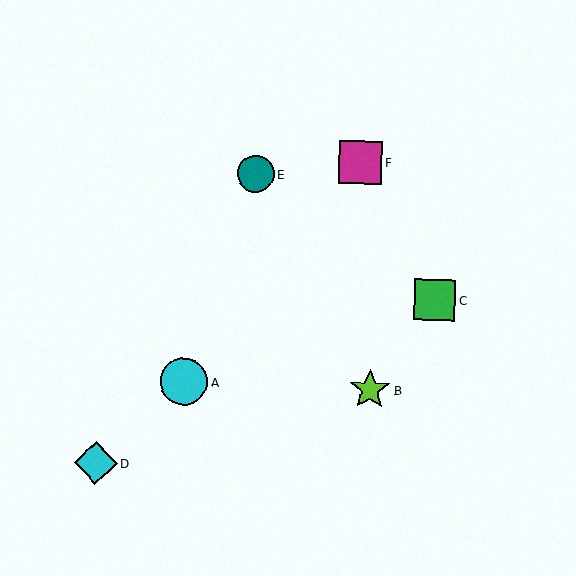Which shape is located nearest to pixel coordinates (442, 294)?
The green square (labeled C) at (435, 300) is nearest to that location.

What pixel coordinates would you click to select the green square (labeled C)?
Click at (435, 300) to select the green square C.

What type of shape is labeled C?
Shape C is a green square.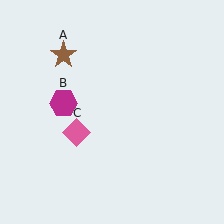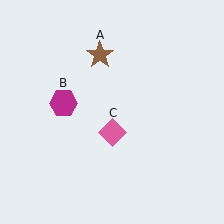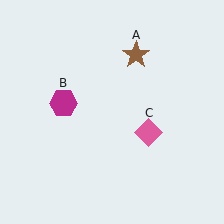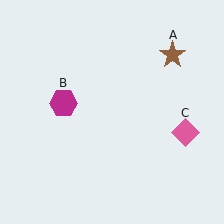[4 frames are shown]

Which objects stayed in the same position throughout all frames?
Magenta hexagon (object B) remained stationary.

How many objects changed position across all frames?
2 objects changed position: brown star (object A), pink diamond (object C).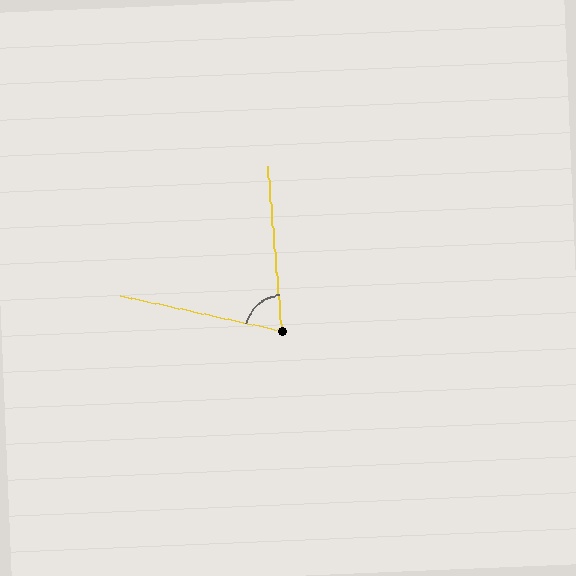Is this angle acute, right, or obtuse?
It is acute.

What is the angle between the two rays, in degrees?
Approximately 73 degrees.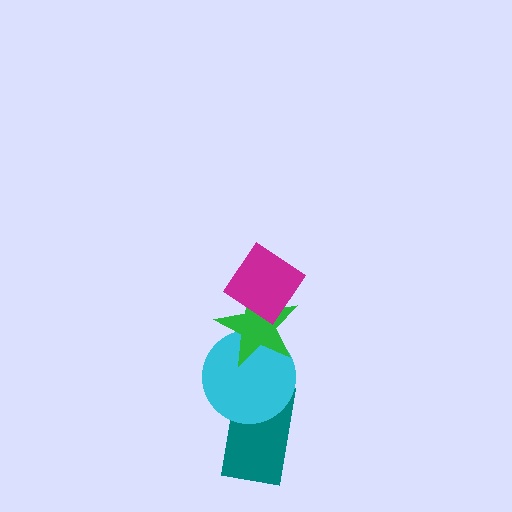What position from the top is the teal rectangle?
The teal rectangle is 4th from the top.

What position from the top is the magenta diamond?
The magenta diamond is 1st from the top.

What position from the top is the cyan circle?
The cyan circle is 3rd from the top.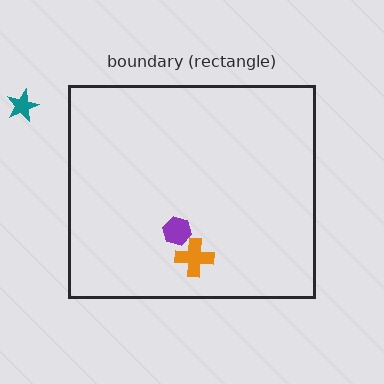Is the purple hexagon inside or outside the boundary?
Inside.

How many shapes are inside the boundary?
2 inside, 1 outside.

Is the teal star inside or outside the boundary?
Outside.